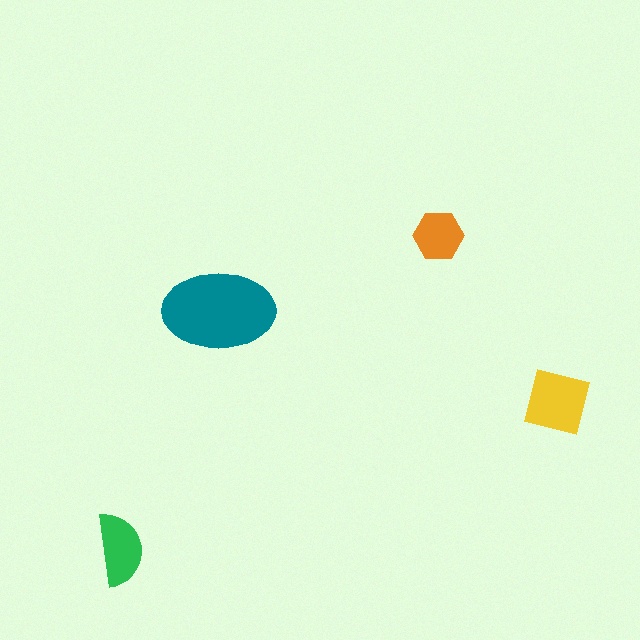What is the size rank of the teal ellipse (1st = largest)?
1st.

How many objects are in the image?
There are 4 objects in the image.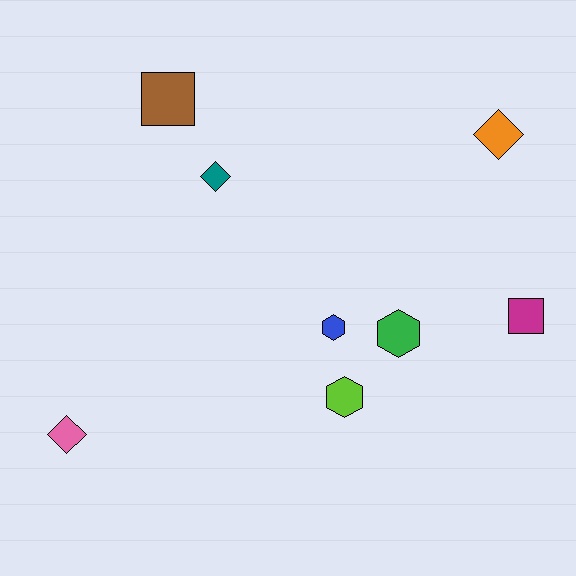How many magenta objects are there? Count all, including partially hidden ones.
There is 1 magenta object.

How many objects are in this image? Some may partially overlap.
There are 8 objects.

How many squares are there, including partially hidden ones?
There are 2 squares.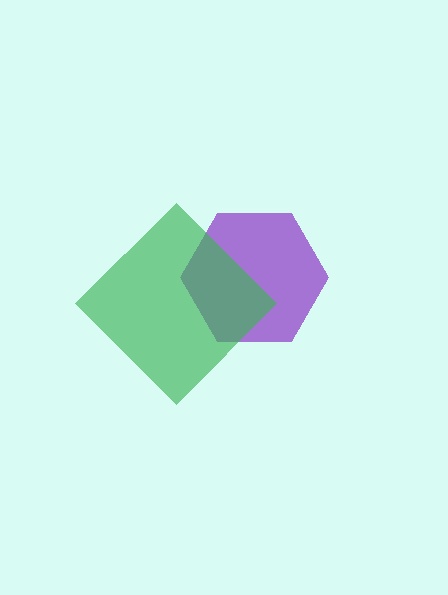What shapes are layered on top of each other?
The layered shapes are: a purple hexagon, a green diamond.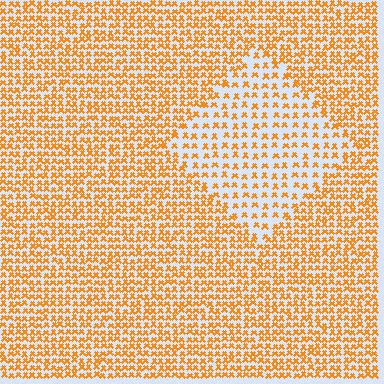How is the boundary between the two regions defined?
The boundary is defined by a change in element density (approximately 2.0x ratio). All elements are the same color, size, and shape.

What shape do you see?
I see a diamond.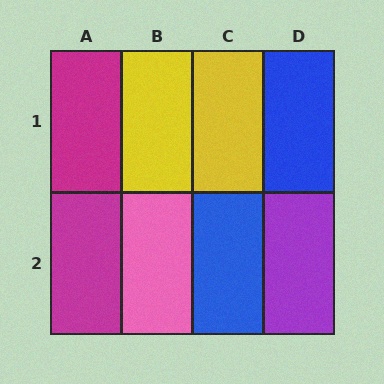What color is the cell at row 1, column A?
Magenta.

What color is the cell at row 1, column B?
Yellow.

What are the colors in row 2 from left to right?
Magenta, pink, blue, purple.